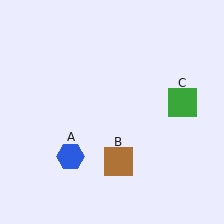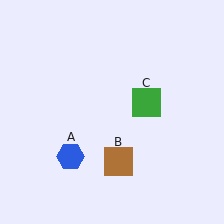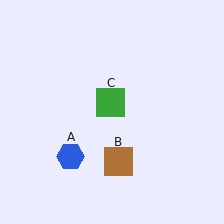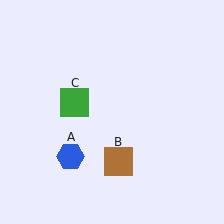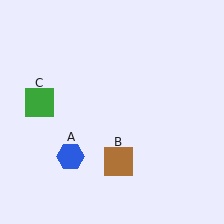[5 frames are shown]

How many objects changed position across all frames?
1 object changed position: green square (object C).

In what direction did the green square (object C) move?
The green square (object C) moved left.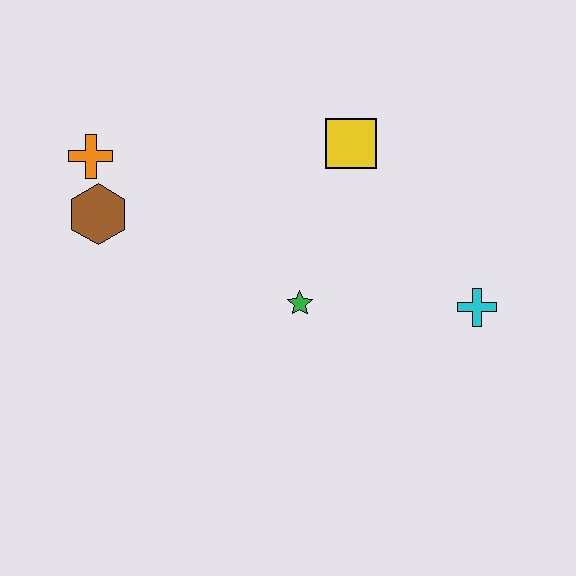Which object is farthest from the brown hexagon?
The cyan cross is farthest from the brown hexagon.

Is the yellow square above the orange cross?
Yes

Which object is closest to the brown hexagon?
The orange cross is closest to the brown hexagon.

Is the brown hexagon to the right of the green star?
No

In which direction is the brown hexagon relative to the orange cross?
The brown hexagon is below the orange cross.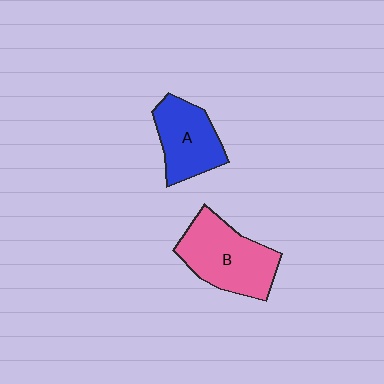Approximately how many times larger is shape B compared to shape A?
Approximately 1.3 times.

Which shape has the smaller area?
Shape A (blue).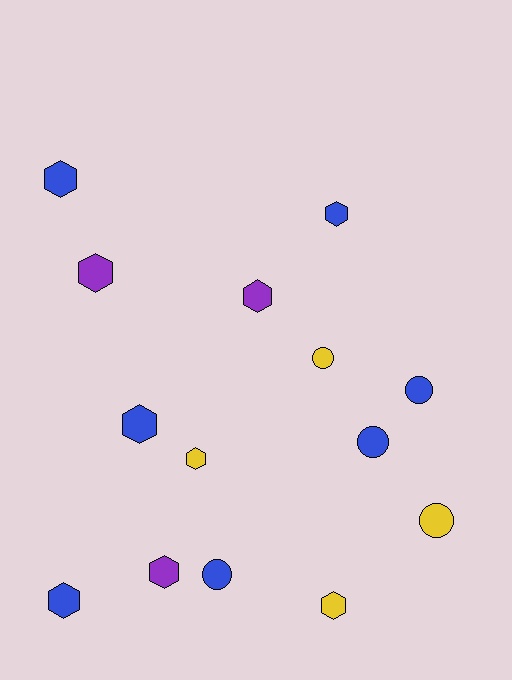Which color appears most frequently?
Blue, with 7 objects.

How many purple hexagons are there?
There are 3 purple hexagons.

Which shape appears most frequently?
Hexagon, with 9 objects.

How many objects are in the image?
There are 14 objects.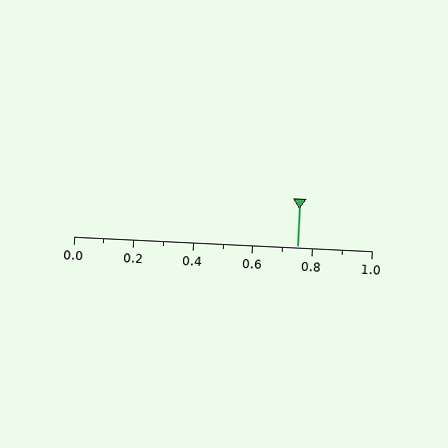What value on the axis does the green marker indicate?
The marker indicates approximately 0.75.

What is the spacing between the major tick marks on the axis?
The major ticks are spaced 0.2 apart.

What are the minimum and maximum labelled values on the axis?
The axis runs from 0.0 to 1.0.